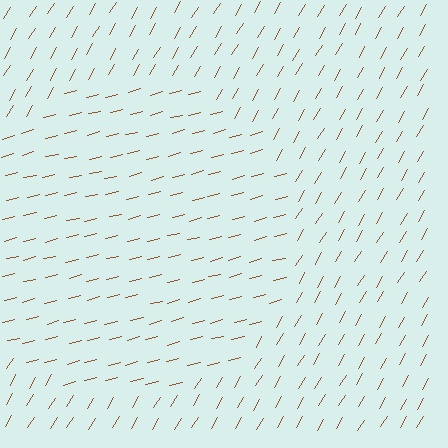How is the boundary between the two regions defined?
The boundary is defined purely by a change in line orientation (approximately 45 degrees difference). All lines are the same color and thickness.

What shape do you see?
I see a circle.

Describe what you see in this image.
The image is filled with small brown line segments. A circle region in the image has lines oriented differently from the surrounding lines, creating a visible texture boundary.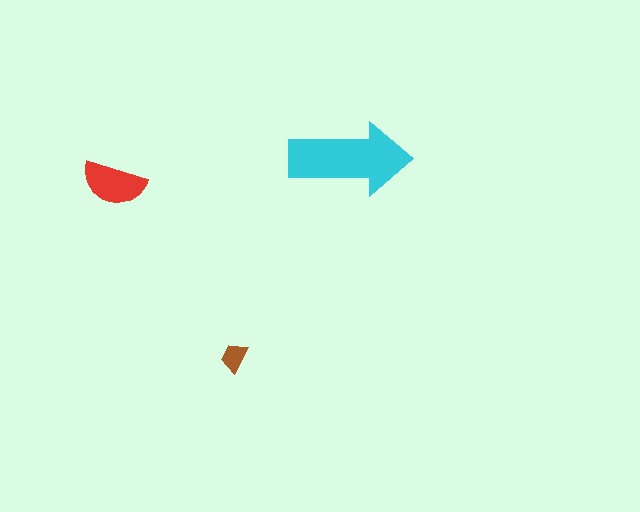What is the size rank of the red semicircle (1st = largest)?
2nd.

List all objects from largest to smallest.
The cyan arrow, the red semicircle, the brown trapezoid.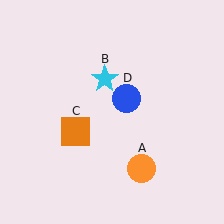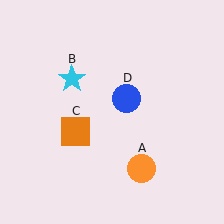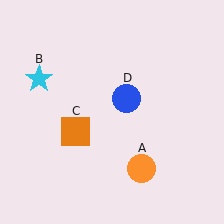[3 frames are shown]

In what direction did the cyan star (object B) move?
The cyan star (object B) moved left.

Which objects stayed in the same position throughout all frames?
Orange circle (object A) and orange square (object C) and blue circle (object D) remained stationary.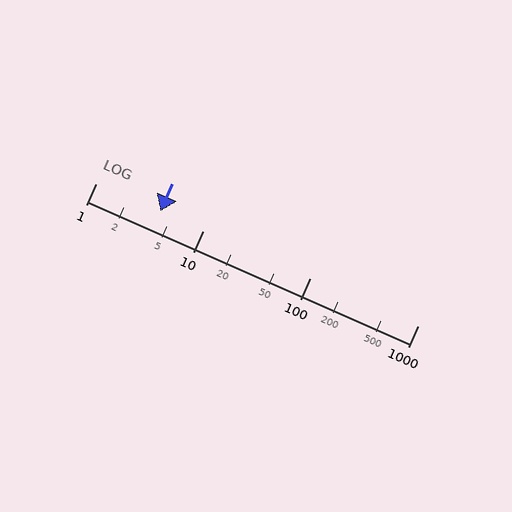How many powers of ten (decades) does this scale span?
The scale spans 3 decades, from 1 to 1000.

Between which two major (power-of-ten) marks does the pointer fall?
The pointer is between 1 and 10.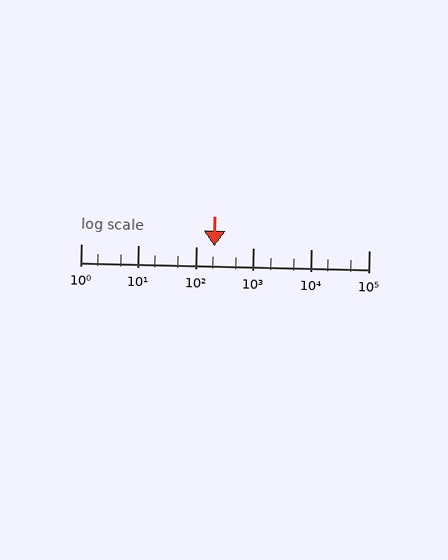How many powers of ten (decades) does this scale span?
The scale spans 5 decades, from 1 to 100000.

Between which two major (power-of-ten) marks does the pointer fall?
The pointer is between 100 and 1000.